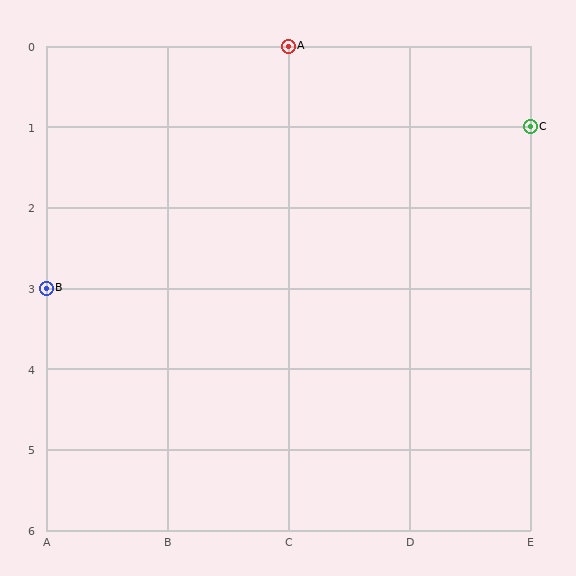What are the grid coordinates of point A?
Point A is at grid coordinates (C, 0).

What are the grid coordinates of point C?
Point C is at grid coordinates (E, 1).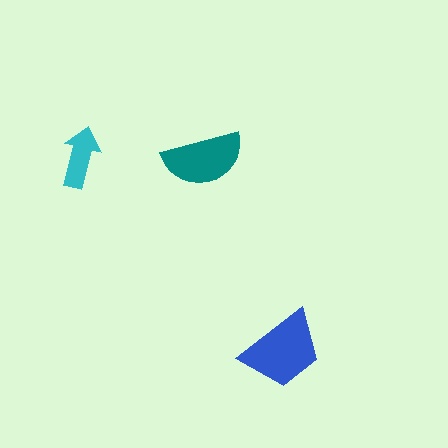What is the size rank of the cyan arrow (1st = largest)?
3rd.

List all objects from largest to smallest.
The blue trapezoid, the teal semicircle, the cyan arrow.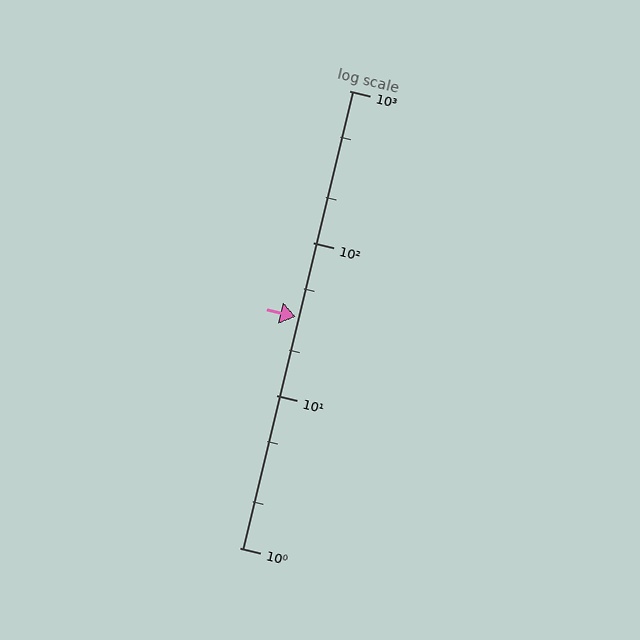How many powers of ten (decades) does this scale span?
The scale spans 3 decades, from 1 to 1000.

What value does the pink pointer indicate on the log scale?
The pointer indicates approximately 33.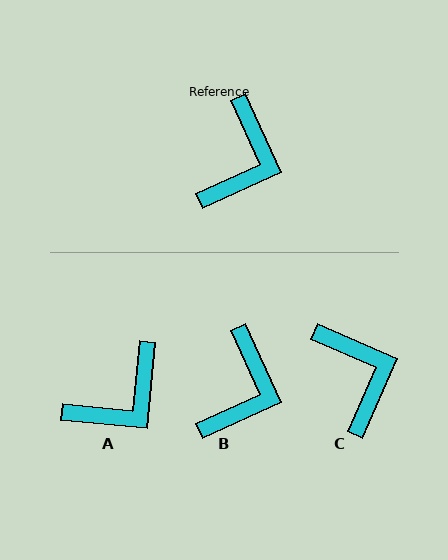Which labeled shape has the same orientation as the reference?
B.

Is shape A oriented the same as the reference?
No, it is off by about 30 degrees.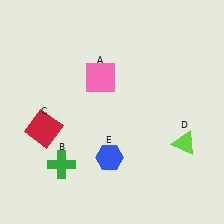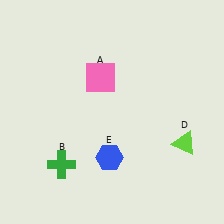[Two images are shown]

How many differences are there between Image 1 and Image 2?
There is 1 difference between the two images.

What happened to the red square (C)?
The red square (C) was removed in Image 2. It was in the bottom-left area of Image 1.